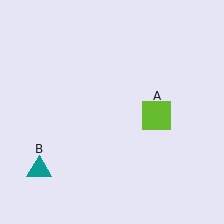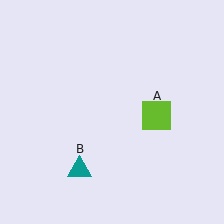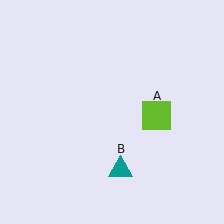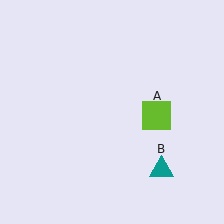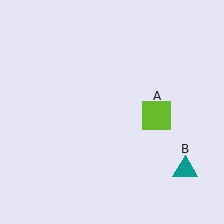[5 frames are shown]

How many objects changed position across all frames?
1 object changed position: teal triangle (object B).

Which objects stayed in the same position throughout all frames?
Lime square (object A) remained stationary.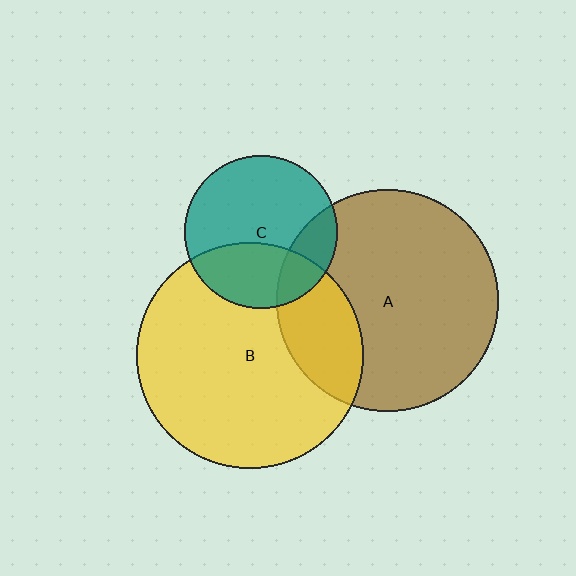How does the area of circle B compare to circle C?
Approximately 2.2 times.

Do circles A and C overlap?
Yes.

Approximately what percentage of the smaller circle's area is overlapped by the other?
Approximately 20%.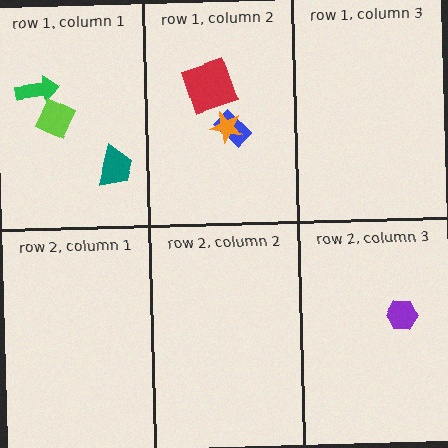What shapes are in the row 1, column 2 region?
The red square, the blue rectangle, the orange star.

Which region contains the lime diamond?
The row 1, column 1 region.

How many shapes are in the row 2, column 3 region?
1.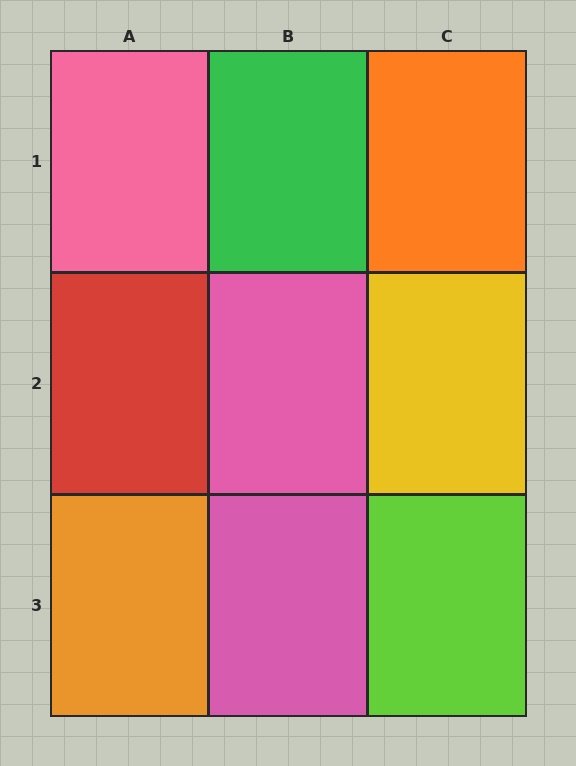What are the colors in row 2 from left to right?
Red, pink, yellow.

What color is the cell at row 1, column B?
Green.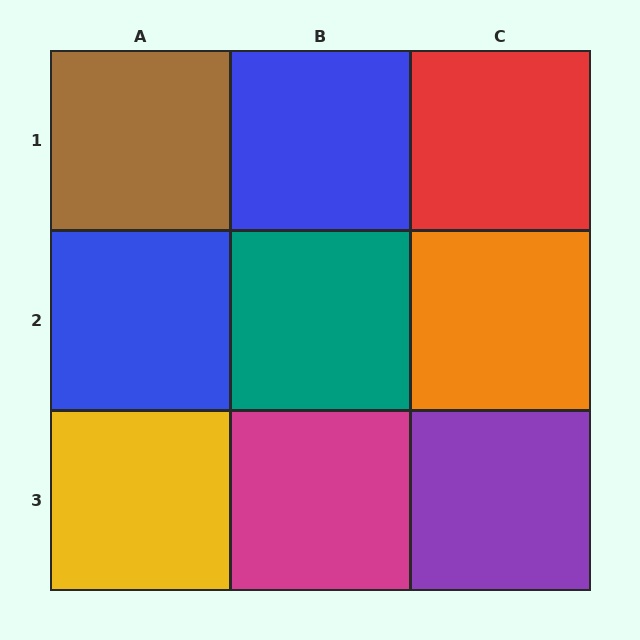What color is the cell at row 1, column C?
Red.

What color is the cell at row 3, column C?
Purple.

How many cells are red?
1 cell is red.